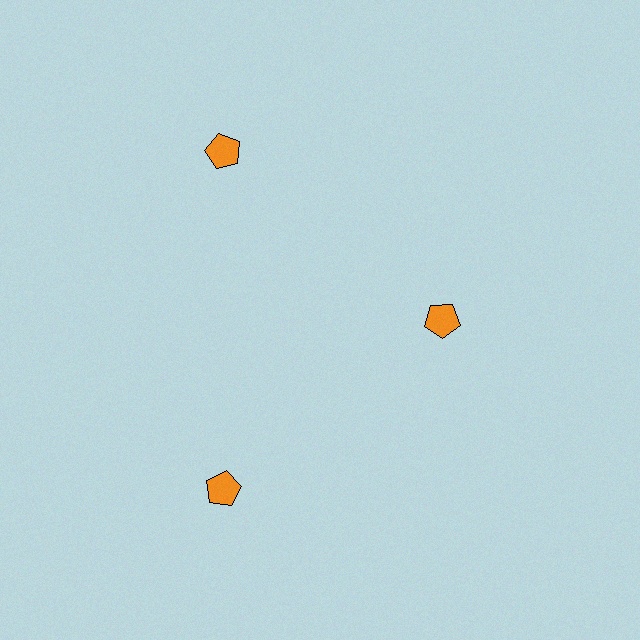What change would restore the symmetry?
The symmetry would be restored by moving it outward, back onto the ring so that all 3 pentagons sit at equal angles and equal distance from the center.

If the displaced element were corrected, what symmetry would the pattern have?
It would have 3-fold rotational symmetry — the pattern would map onto itself every 120 degrees.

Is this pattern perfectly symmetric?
No. The 3 orange pentagons are arranged in a ring, but one element near the 3 o'clock position is pulled inward toward the center, breaking the 3-fold rotational symmetry.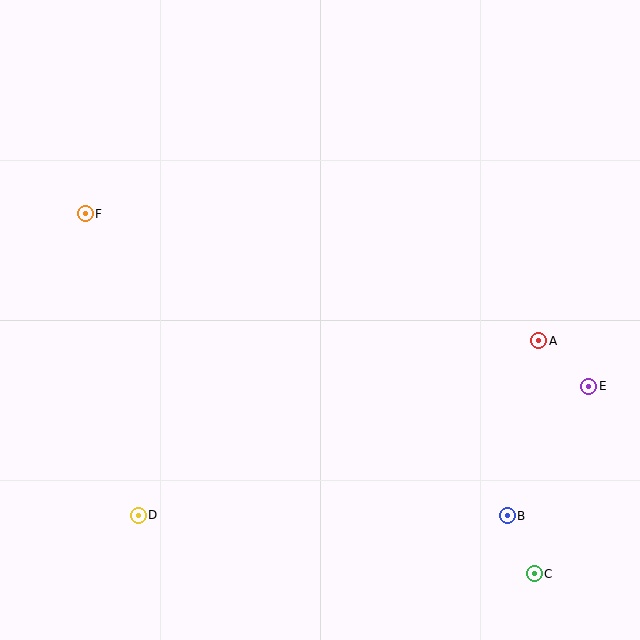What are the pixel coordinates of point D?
Point D is at (138, 515).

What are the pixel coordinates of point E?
Point E is at (589, 386).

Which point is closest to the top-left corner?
Point F is closest to the top-left corner.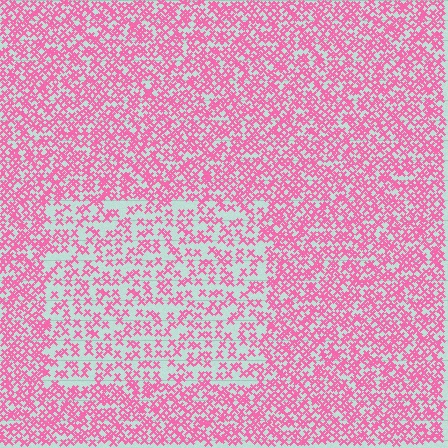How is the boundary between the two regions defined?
The boundary is defined by a change in element density (approximately 1.9x ratio). All elements are the same color, size, and shape.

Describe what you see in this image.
The image contains small pink elements arranged at two different densities. A rectangle-shaped region is visible where the elements are less densely packed than the surrounding area.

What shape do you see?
I see a rectangle.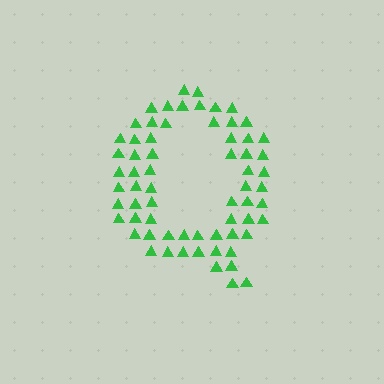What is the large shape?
The large shape is the letter Q.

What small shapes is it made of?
It is made of small triangles.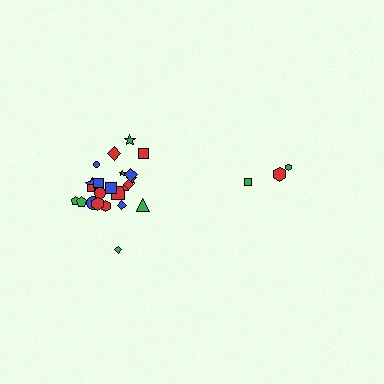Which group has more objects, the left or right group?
The left group.